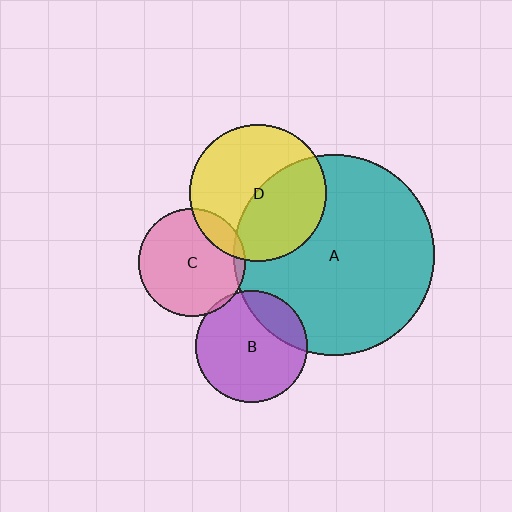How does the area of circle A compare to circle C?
Approximately 3.5 times.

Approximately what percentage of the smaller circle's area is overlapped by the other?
Approximately 5%.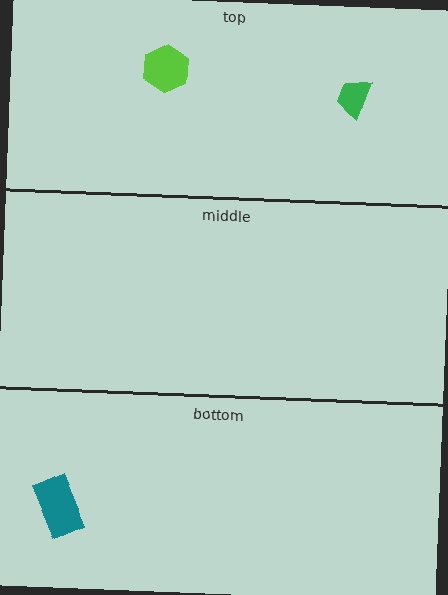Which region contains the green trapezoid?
The top region.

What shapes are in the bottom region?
The teal rectangle.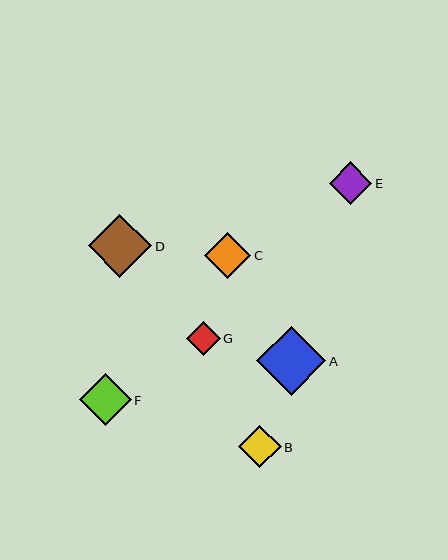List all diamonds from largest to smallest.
From largest to smallest: A, D, F, C, E, B, G.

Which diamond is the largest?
Diamond A is the largest with a size of approximately 70 pixels.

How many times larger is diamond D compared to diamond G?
Diamond D is approximately 1.9 times the size of diamond G.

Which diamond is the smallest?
Diamond G is the smallest with a size of approximately 34 pixels.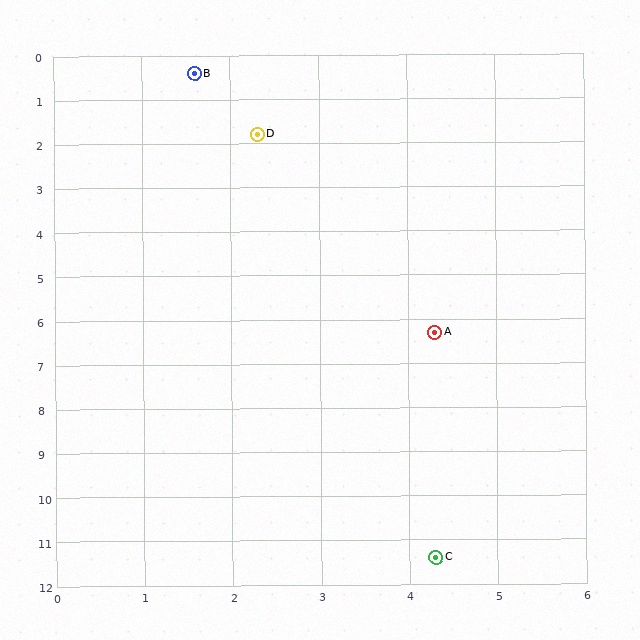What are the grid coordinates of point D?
Point D is at approximately (2.3, 1.8).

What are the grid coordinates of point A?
Point A is at approximately (4.3, 6.3).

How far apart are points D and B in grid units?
Points D and B are about 1.6 grid units apart.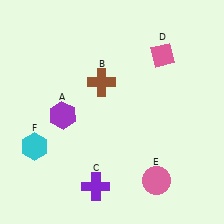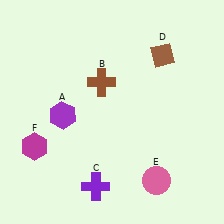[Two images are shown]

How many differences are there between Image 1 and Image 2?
There are 2 differences between the two images.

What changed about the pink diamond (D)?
In Image 1, D is pink. In Image 2, it changed to brown.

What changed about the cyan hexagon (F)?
In Image 1, F is cyan. In Image 2, it changed to magenta.